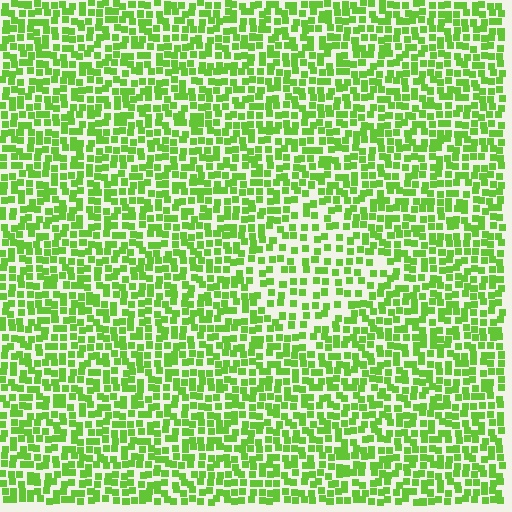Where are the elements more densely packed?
The elements are more densely packed outside the diamond boundary.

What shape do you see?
I see a diamond.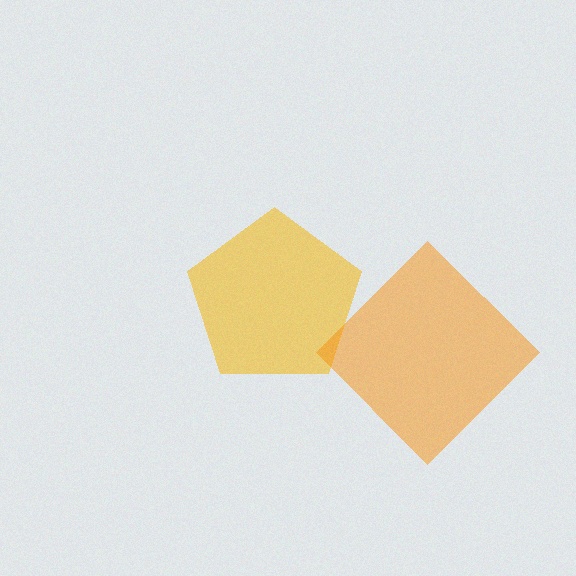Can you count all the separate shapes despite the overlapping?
Yes, there are 2 separate shapes.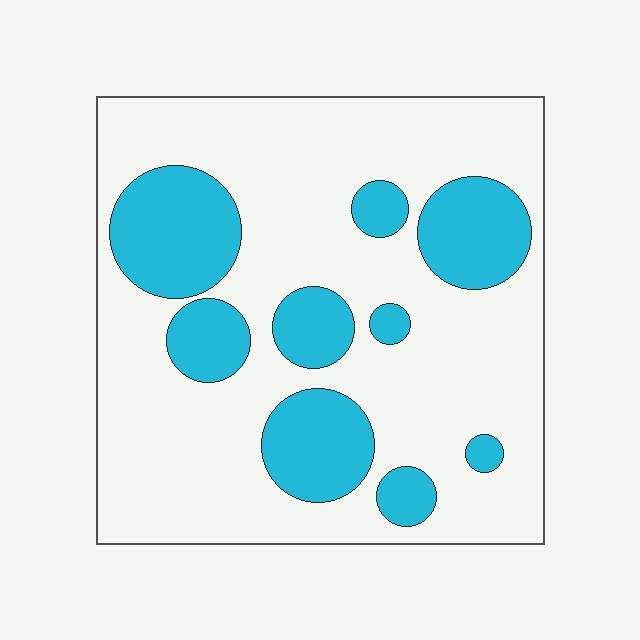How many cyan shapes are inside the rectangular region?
9.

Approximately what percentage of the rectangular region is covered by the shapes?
Approximately 25%.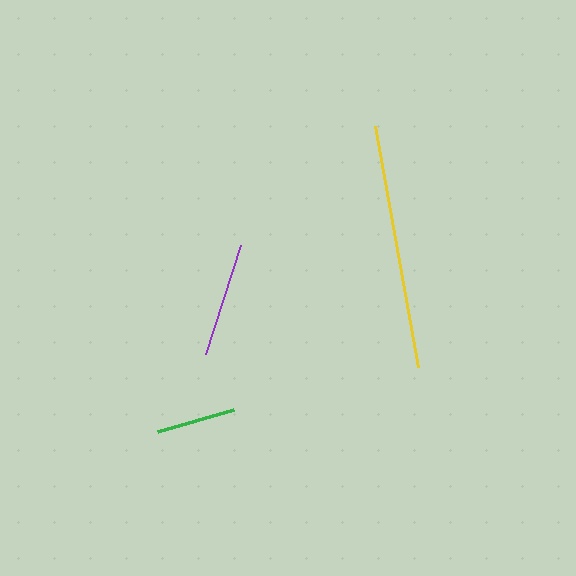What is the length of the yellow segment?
The yellow segment is approximately 245 pixels long.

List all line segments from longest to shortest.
From longest to shortest: yellow, purple, green.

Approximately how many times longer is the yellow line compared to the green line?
The yellow line is approximately 3.1 times the length of the green line.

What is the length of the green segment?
The green segment is approximately 79 pixels long.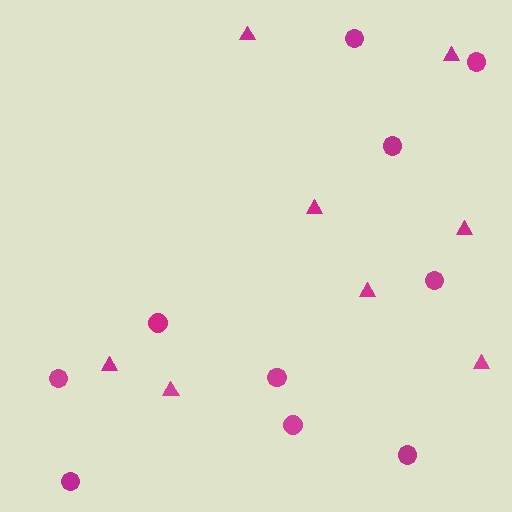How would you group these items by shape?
There are 2 groups: one group of circles (10) and one group of triangles (8).